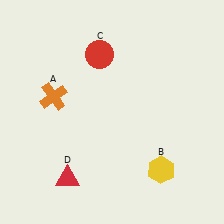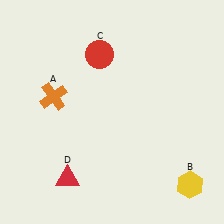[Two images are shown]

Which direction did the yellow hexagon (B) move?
The yellow hexagon (B) moved right.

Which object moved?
The yellow hexagon (B) moved right.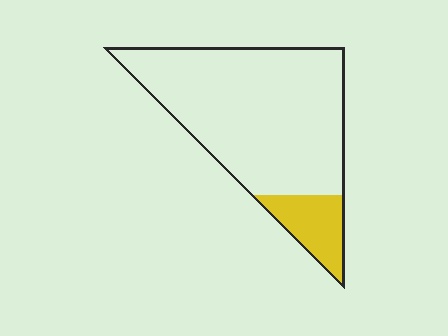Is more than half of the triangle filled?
No.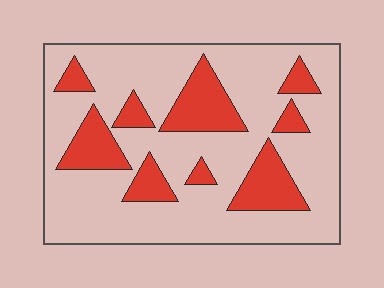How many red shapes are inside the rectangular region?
9.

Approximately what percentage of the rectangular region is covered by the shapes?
Approximately 25%.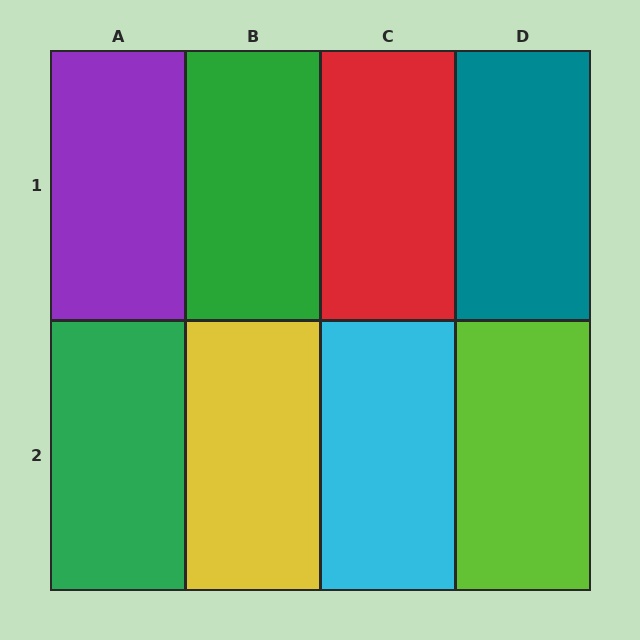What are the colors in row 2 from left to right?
Green, yellow, cyan, lime.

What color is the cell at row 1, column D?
Teal.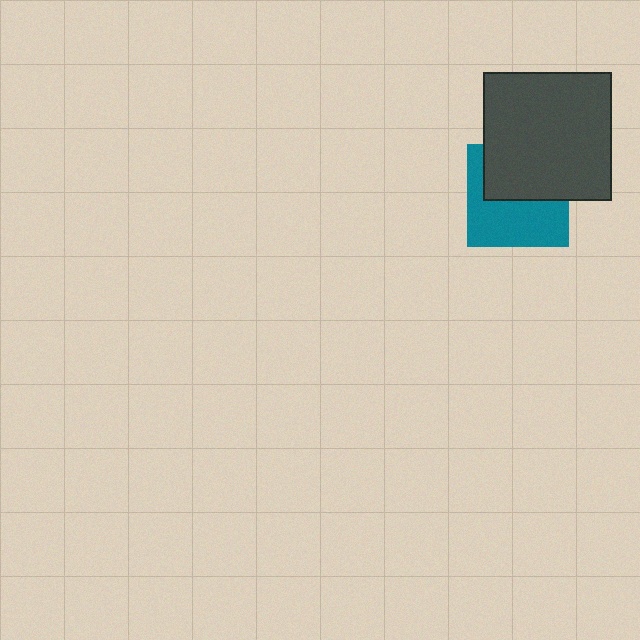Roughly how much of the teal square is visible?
About half of it is visible (roughly 53%).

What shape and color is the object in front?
The object in front is a dark gray square.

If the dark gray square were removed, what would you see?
You would see the complete teal square.